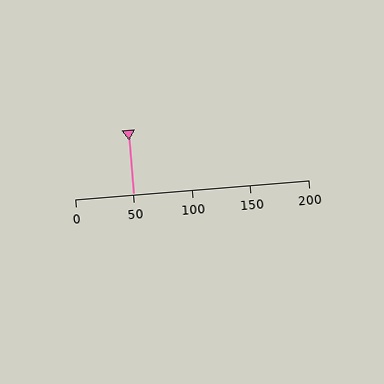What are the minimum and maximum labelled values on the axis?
The axis runs from 0 to 200.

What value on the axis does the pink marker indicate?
The marker indicates approximately 50.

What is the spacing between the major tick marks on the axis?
The major ticks are spaced 50 apart.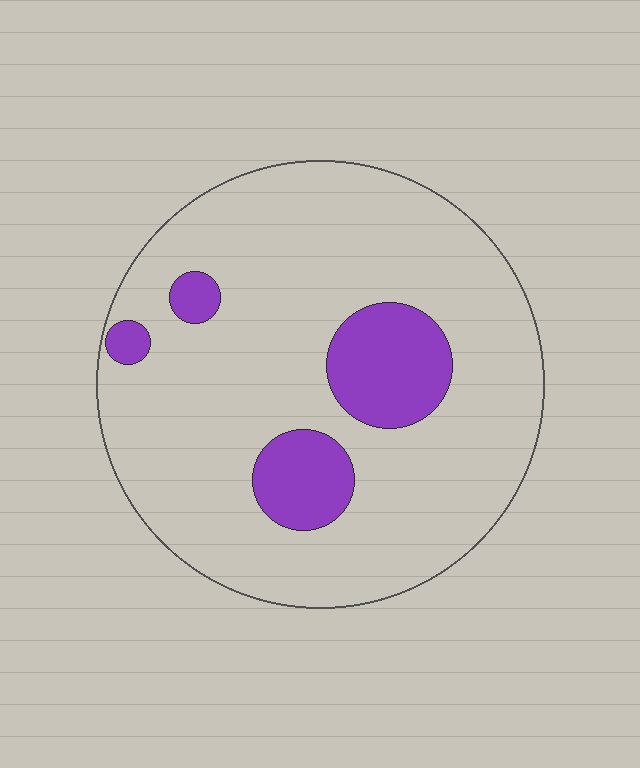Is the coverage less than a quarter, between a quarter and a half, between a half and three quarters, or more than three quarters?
Less than a quarter.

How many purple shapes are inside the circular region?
4.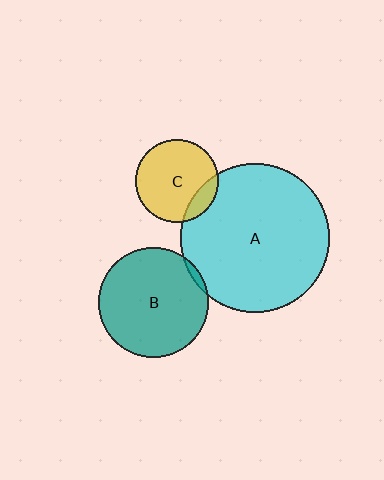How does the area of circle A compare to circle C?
Approximately 3.2 times.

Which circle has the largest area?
Circle A (cyan).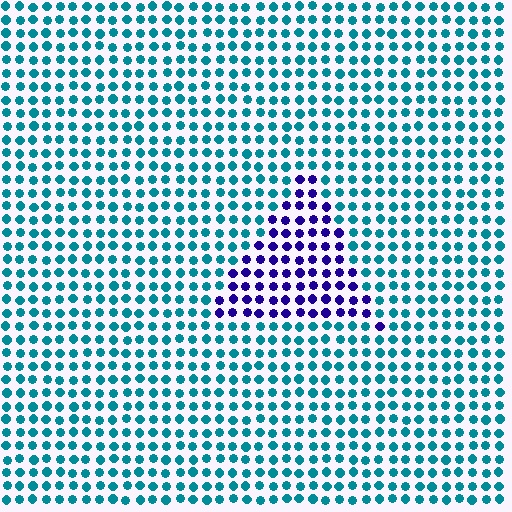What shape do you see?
I see a triangle.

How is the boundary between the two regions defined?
The boundary is defined purely by a slight shift in hue (about 68 degrees). Spacing, size, and orientation are identical on both sides.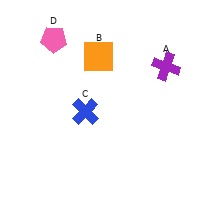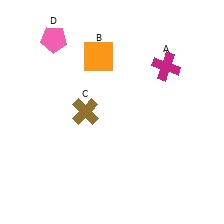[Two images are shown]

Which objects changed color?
A changed from purple to magenta. C changed from blue to brown.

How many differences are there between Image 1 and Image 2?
There are 2 differences between the two images.